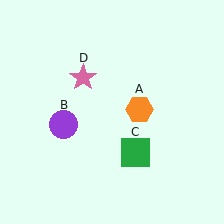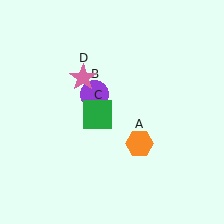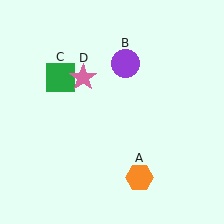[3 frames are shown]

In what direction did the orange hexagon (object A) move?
The orange hexagon (object A) moved down.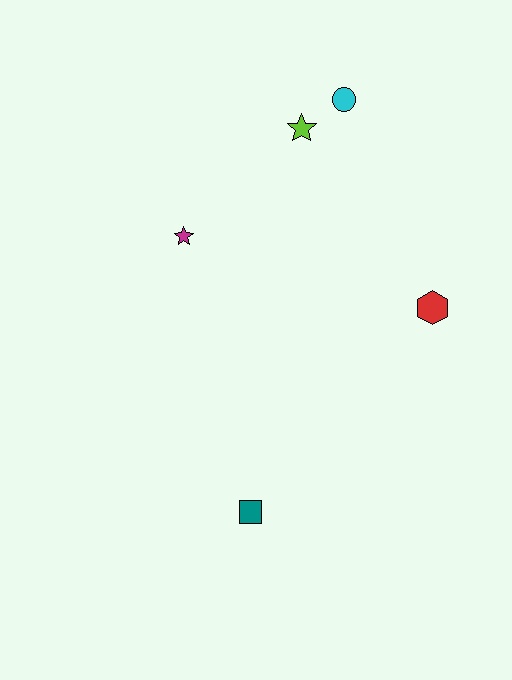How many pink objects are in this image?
There are no pink objects.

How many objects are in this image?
There are 5 objects.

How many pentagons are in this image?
There are no pentagons.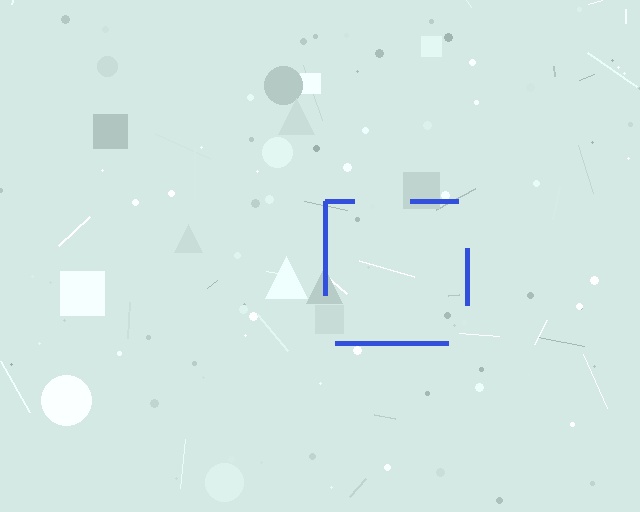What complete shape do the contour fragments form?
The contour fragments form a square.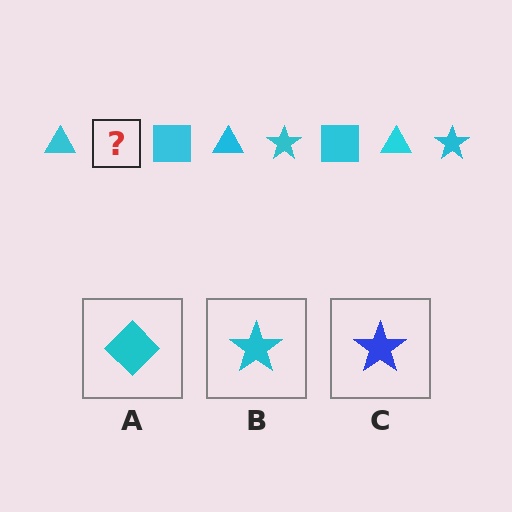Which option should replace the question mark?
Option B.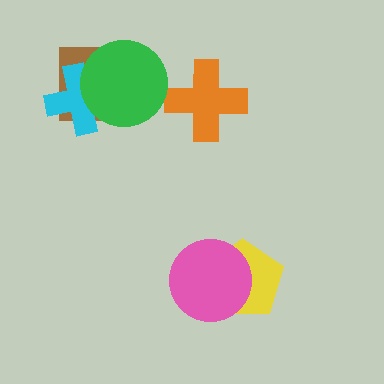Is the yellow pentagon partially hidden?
Yes, it is partially covered by another shape.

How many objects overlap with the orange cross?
0 objects overlap with the orange cross.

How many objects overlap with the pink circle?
1 object overlaps with the pink circle.